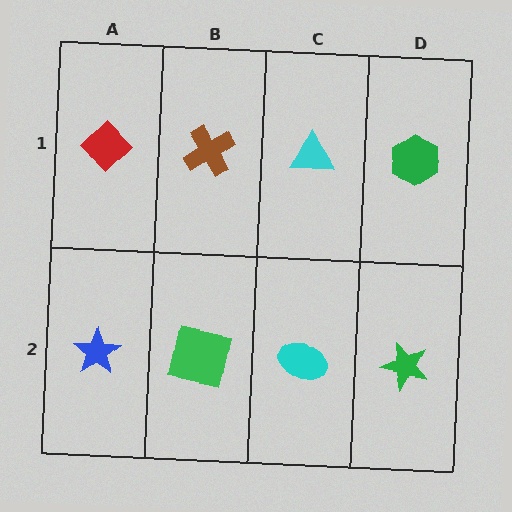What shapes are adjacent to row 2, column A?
A red diamond (row 1, column A), a green square (row 2, column B).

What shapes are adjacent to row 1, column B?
A green square (row 2, column B), a red diamond (row 1, column A), a cyan triangle (row 1, column C).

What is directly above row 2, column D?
A green hexagon.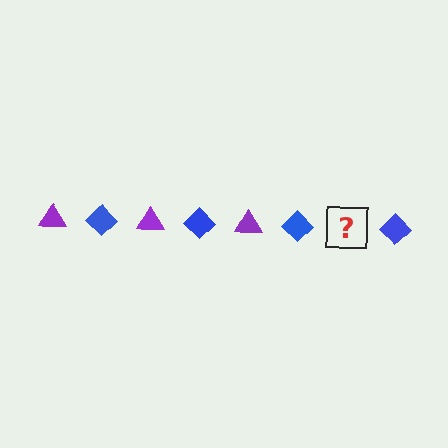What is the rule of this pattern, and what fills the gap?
The rule is that the pattern alternates between purple triangle and blue diamond. The gap should be filled with a purple triangle.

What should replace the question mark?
The question mark should be replaced with a purple triangle.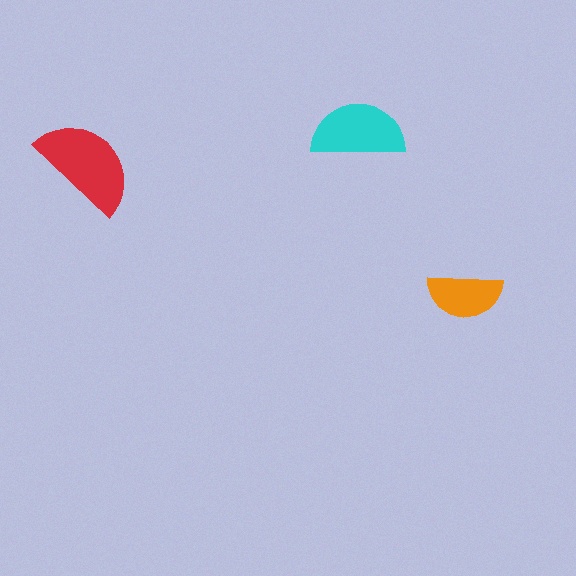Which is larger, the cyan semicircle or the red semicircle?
The red one.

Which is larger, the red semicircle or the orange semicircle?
The red one.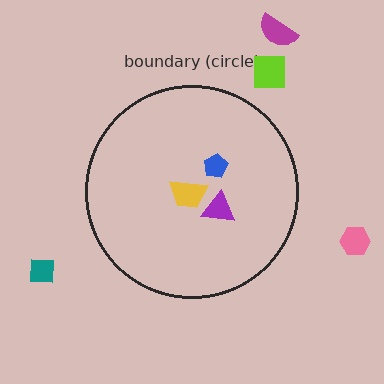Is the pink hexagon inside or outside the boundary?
Outside.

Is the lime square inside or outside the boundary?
Outside.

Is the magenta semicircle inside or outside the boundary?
Outside.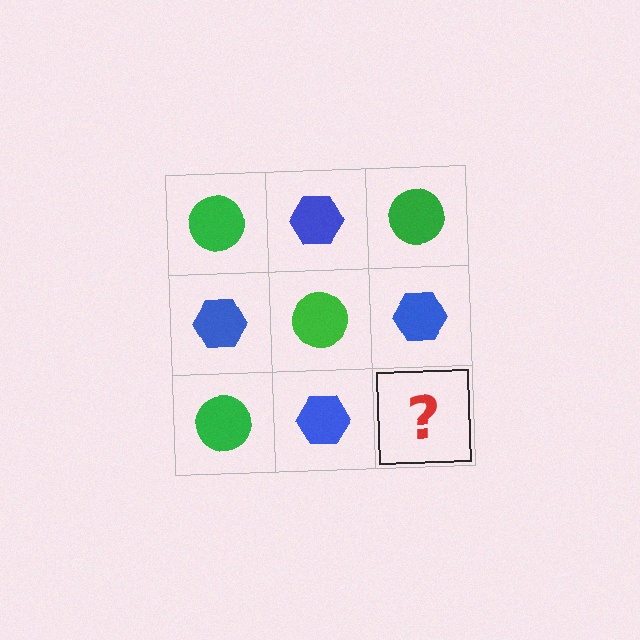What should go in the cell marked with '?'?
The missing cell should contain a green circle.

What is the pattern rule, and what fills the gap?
The rule is that it alternates green circle and blue hexagon in a checkerboard pattern. The gap should be filled with a green circle.